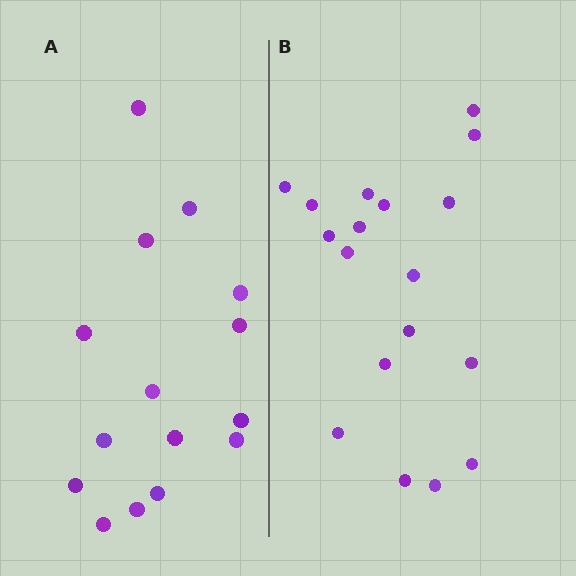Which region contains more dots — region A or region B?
Region B (the right region) has more dots.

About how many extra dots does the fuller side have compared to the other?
Region B has just a few more — roughly 2 or 3 more dots than region A.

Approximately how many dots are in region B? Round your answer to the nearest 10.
About 20 dots. (The exact count is 18, which rounds to 20.)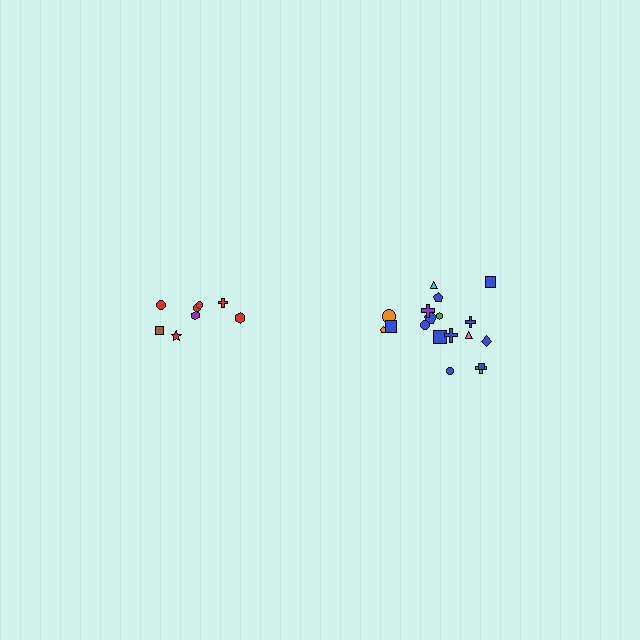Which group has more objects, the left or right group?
The right group.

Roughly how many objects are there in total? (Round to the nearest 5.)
Roughly 25 objects in total.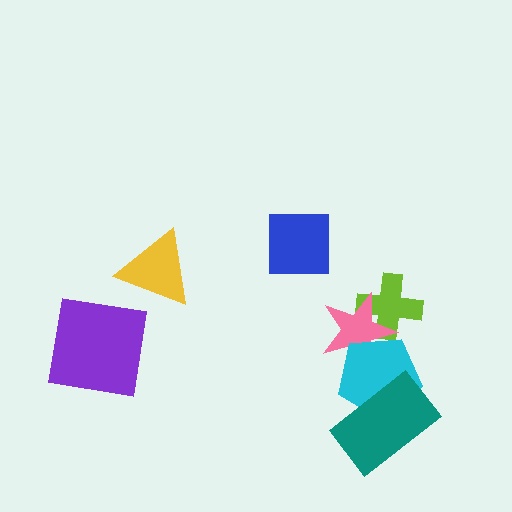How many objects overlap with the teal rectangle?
1 object overlaps with the teal rectangle.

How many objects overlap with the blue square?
0 objects overlap with the blue square.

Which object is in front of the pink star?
The cyan pentagon is in front of the pink star.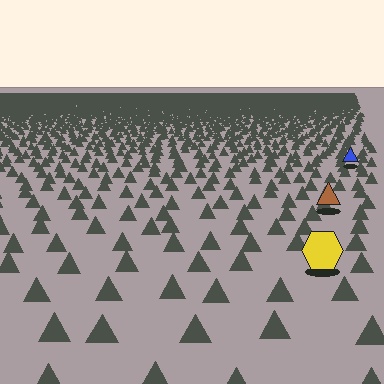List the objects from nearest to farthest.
From nearest to farthest: the yellow hexagon, the brown triangle, the blue triangle.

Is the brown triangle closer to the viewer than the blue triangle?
Yes. The brown triangle is closer — you can tell from the texture gradient: the ground texture is coarser near it.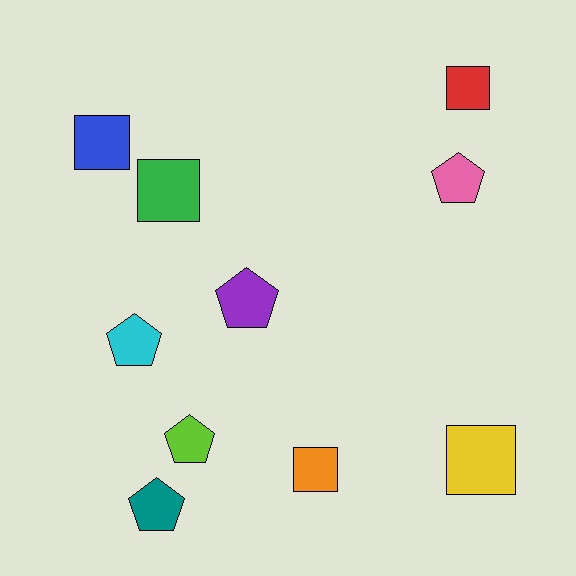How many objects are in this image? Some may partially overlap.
There are 10 objects.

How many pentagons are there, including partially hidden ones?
There are 5 pentagons.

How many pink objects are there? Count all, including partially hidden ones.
There is 1 pink object.